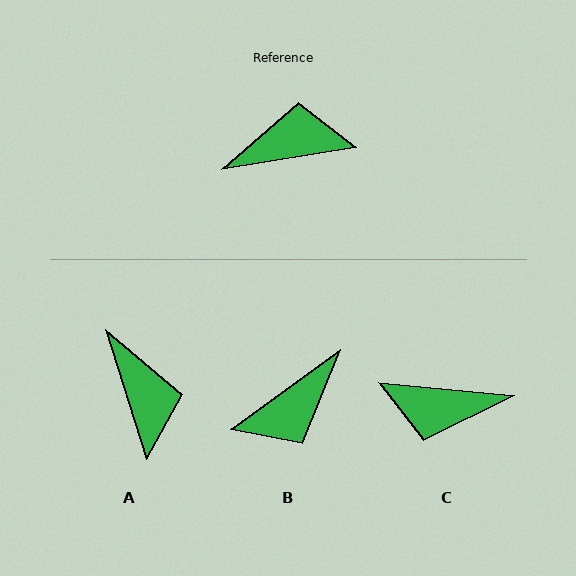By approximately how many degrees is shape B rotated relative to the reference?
Approximately 153 degrees clockwise.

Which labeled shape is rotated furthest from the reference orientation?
C, about 165 degrees away.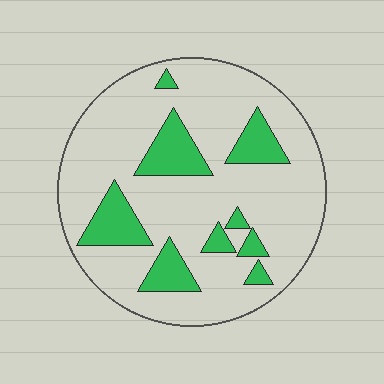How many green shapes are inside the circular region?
9.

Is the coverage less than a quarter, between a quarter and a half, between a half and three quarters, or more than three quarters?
Less than a quarter.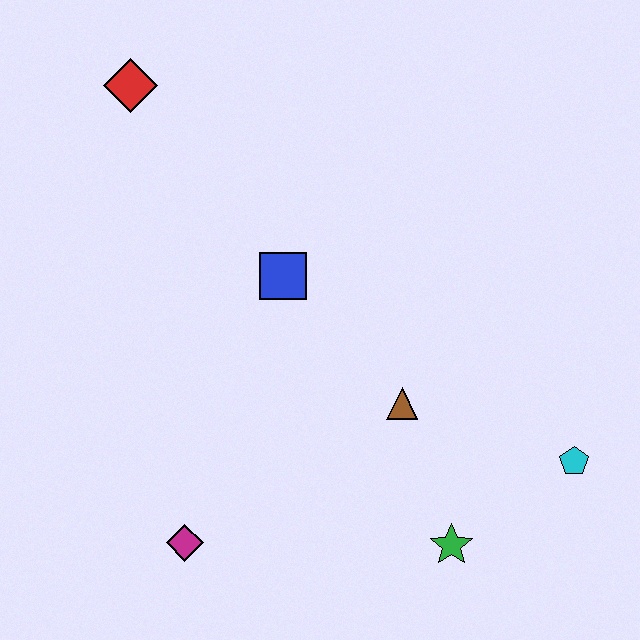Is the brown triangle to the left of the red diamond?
No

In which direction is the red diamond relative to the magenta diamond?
The red diamond is above the magenta diamond.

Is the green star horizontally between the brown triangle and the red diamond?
No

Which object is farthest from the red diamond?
The cyan pentagon is farthest from the red diamond.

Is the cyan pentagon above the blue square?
No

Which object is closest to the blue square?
The brown triangle is closest to the blue square.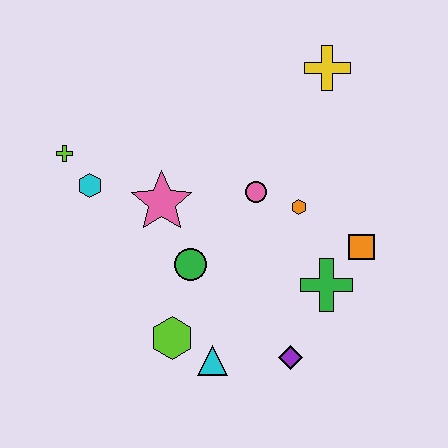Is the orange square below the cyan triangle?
No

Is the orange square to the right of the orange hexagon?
Yes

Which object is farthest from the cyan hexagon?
The orange square is farthest from the cyan hexagon.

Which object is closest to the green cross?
The orange square is closest to the green cross.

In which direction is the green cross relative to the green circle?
The green cross is to the right of the green circle.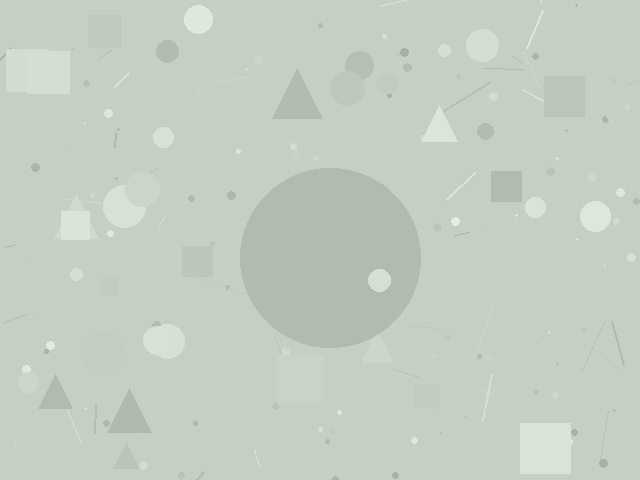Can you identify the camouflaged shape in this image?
The camouflaged shape is a circle.